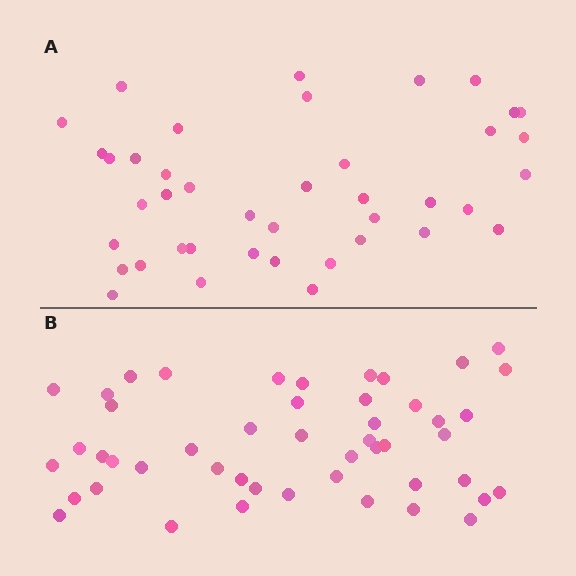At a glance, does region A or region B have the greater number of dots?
Region B (the bottom region) has more dots.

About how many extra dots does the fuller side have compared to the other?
Region B has roughly 8 or so more dots than region A.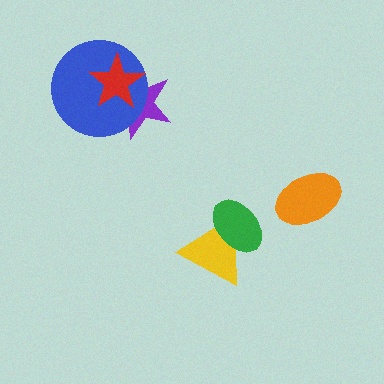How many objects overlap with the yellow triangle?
1 object overlaps with the yellow triangle.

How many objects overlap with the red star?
2 objects overlap with the red star.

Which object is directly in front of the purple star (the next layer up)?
The blue circle is directly in front of the purple star.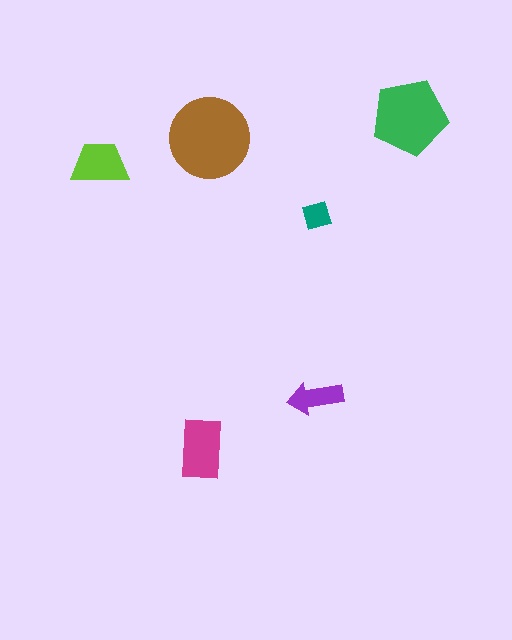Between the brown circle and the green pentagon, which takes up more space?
The brown circle.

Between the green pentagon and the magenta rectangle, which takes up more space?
The green pentagon.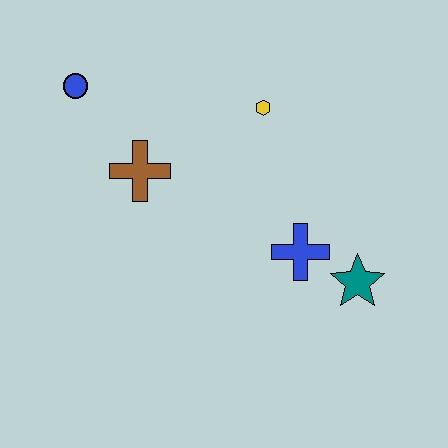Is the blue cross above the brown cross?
No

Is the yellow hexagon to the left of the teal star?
Yes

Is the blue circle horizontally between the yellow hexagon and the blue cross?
No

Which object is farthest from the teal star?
The blue circle is farthest from the teal star.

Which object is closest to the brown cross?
The blue circle is closest to the brown cross.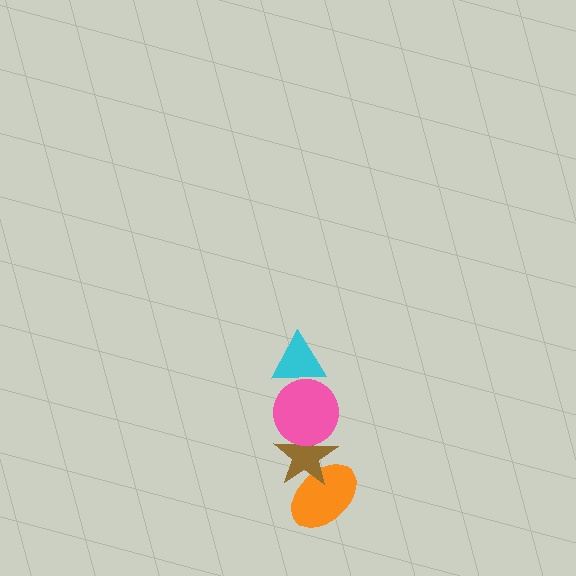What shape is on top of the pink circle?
The cyan triangle is on top of the pink circle.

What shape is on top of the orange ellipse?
The brown star is on top of the orange ellipse.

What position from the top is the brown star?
The brown star is 3rd from the top.